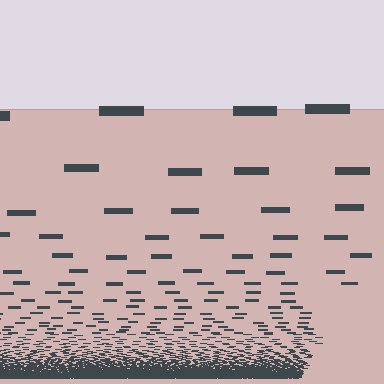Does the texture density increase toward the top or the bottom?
Density increases toward the bottom.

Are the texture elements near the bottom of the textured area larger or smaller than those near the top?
Smaller. The gradient is inverted — elements near the bottom are smaller and denser.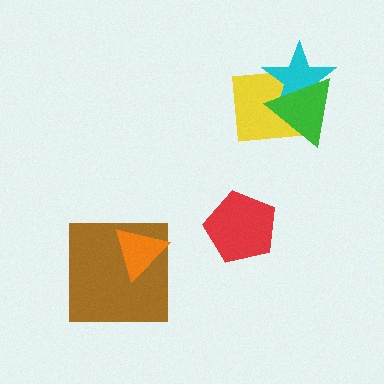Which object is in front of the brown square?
The orange triangle is in front of the brown square.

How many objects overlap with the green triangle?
2 objects overlap with the green triangle.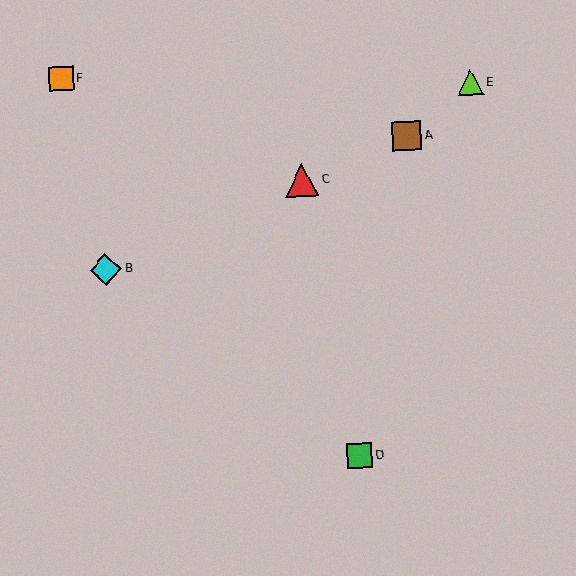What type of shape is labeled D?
Shape D is a green square.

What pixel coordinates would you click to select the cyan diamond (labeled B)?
Click at (106, 269) to select the cyan diamond B.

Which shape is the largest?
The red triangle (labeled C) is the largest.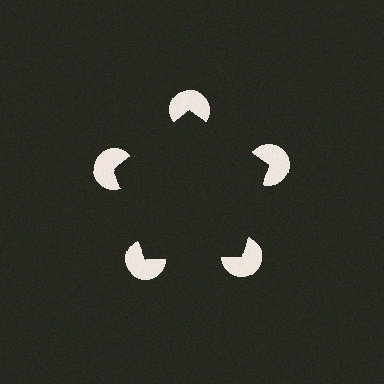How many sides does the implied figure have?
5 sides.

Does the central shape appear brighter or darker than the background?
It typically appears slightly darker than the background, even though no actual brightness change is drawn.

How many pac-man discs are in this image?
There are 5 — one at each vertex of the illusory pentagon.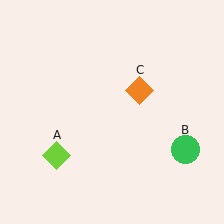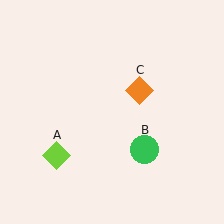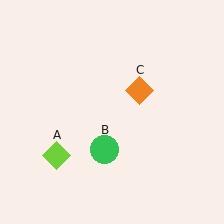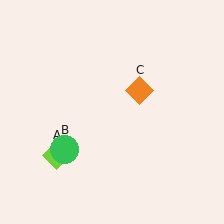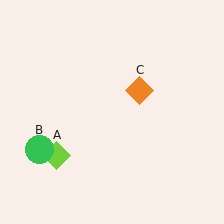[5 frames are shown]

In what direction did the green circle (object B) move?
The green circle (object B) moved left.